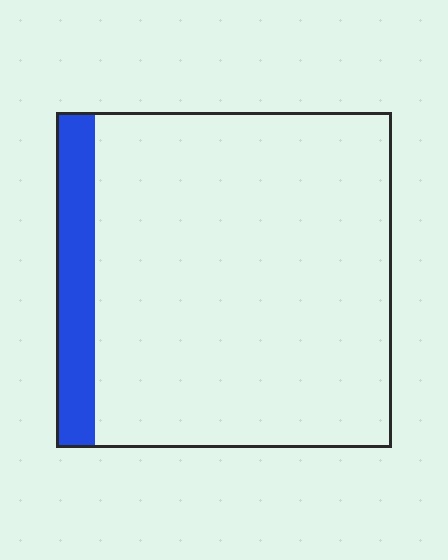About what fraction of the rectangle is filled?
About one eighth (1/8).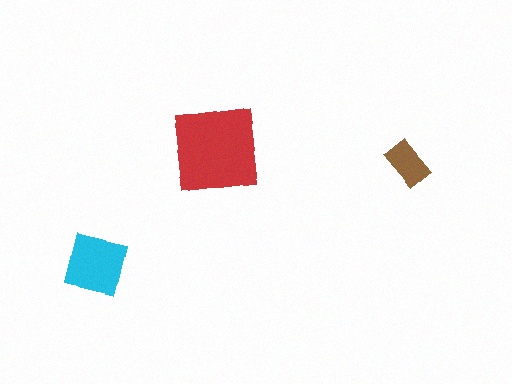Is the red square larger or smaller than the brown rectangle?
Larger.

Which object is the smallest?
The brown rectangle.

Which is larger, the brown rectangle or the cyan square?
The cyan square.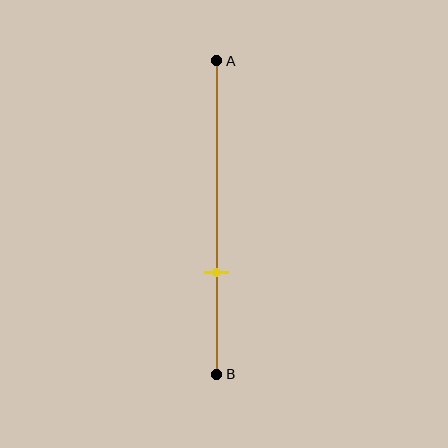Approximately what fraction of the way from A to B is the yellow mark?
The yellow mark is approximately 70% of the way from A to B.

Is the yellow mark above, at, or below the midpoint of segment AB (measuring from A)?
The yellow mark is below the midpoint of segment AB.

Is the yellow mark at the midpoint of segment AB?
No, the mark is at about 70% from A, not at the 50% midpoint.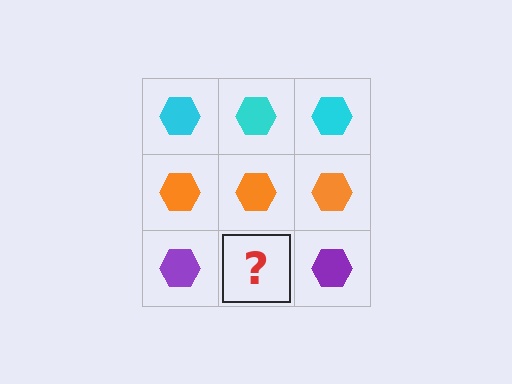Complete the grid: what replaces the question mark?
The question mark should be replaced with a purple hexagon.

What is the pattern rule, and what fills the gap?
The rule is that each row has a consistent color. The gap should be filled with a purple hexagon.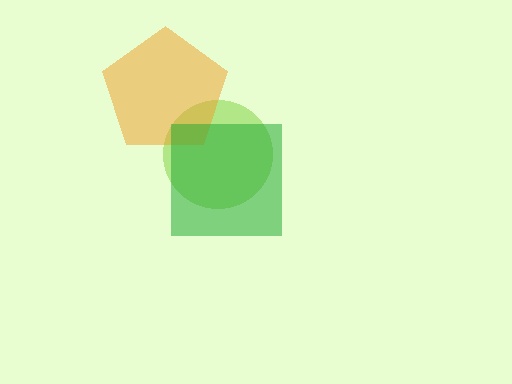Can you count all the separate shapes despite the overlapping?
Yes, there are 3 separate shapes.